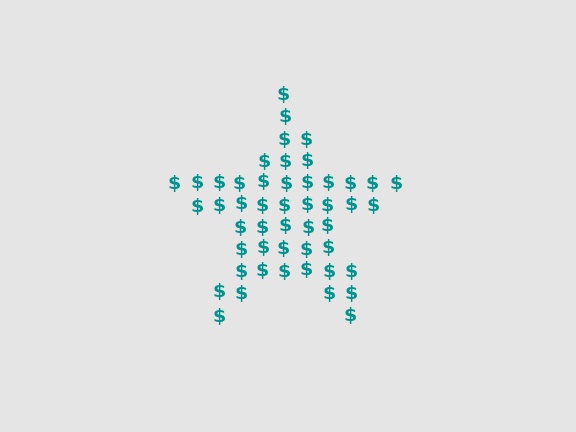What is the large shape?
The large shape is a star.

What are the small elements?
The small elements are dollar signs.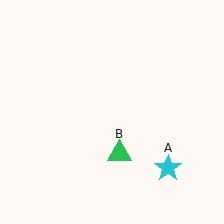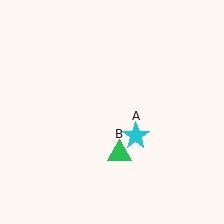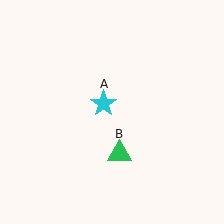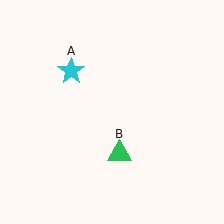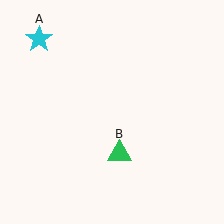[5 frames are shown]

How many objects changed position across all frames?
1 object changed position: cyan star (object A).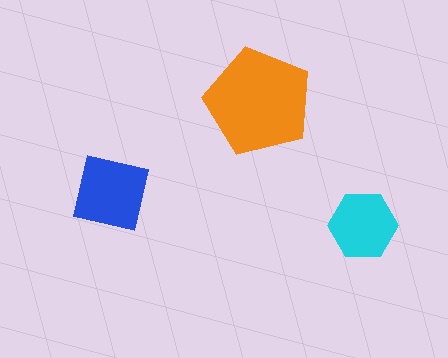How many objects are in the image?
There are 3 objects in the image.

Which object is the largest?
The orange pentagon.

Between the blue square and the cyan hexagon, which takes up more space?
The blue square.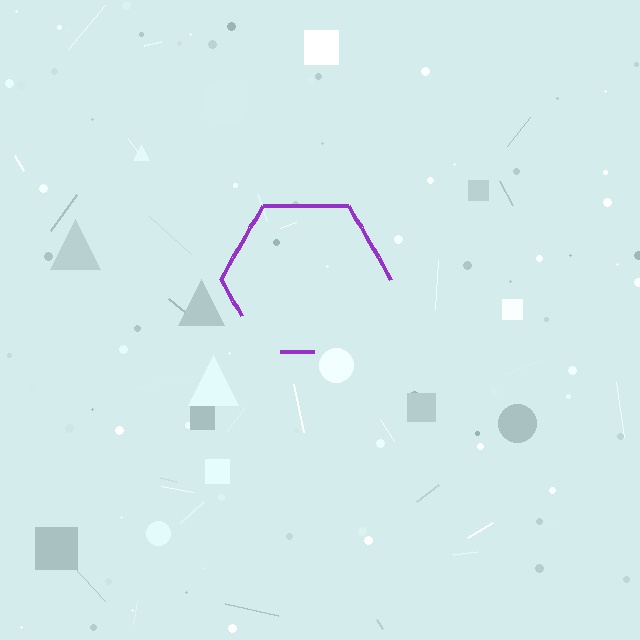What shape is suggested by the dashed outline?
The dashed outline suggests a hexagon.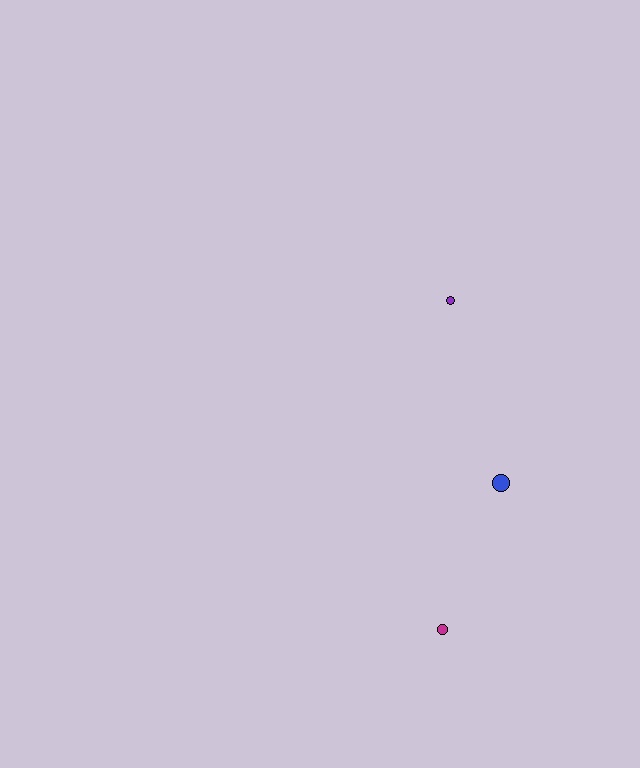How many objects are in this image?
There are 3 objects.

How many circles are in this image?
There are 3 circles.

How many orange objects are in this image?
There are no orange objects.